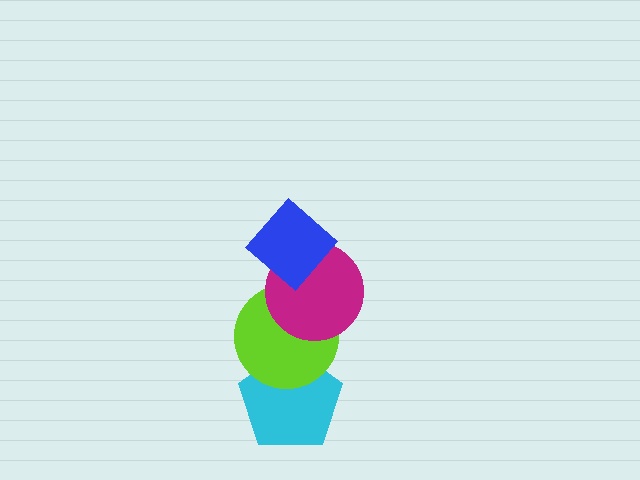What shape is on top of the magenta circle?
The blue diamond is on top of the magenta circle.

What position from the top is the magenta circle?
The magenta circle is 2nd from the top.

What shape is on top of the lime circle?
The magenta circle is on top of the lime circle.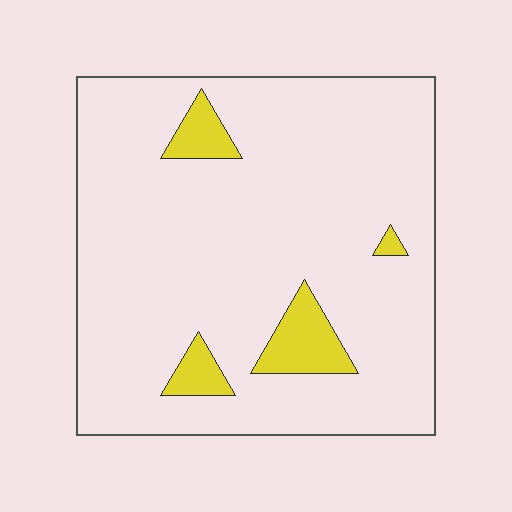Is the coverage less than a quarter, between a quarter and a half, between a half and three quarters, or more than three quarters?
Less than a quarter.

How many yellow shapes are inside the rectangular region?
4.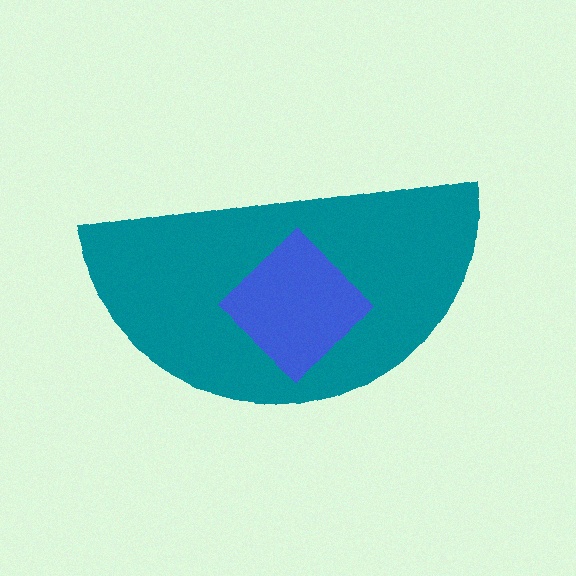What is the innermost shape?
The blue diamond.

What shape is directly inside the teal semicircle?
The blue diamond.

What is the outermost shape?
The teal semicircle.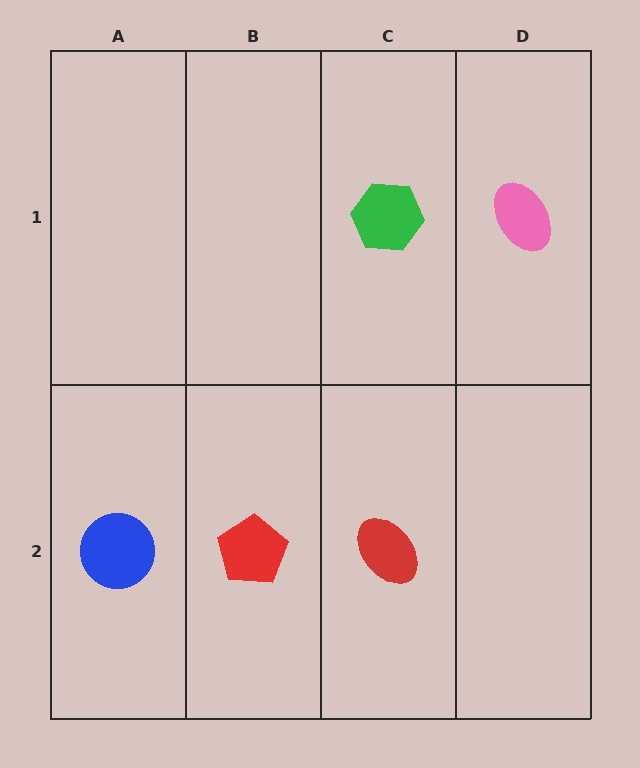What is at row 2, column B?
A red pentagon.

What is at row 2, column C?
A red ellipse.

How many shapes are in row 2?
3 shapes.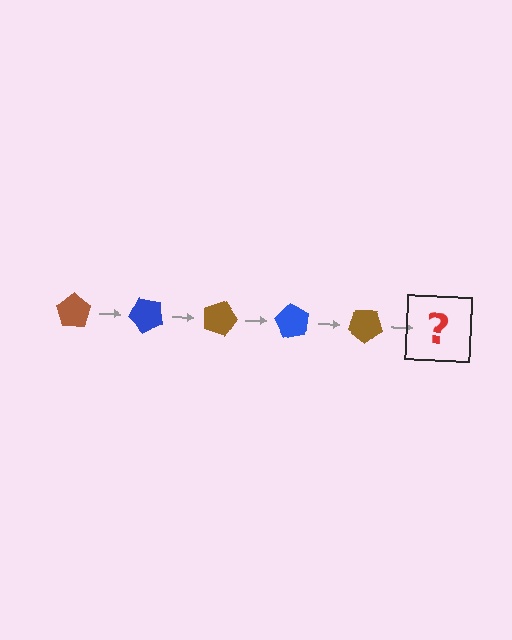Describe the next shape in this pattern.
It should be a blue pentagon, rotated 225 degrees from the start.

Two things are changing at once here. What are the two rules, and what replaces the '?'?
The two rules are that it rotates 45 degrees each step and the color cycles through brown and blue. The '?' should be a blue pentagon, rotated 225 degrees from the start.